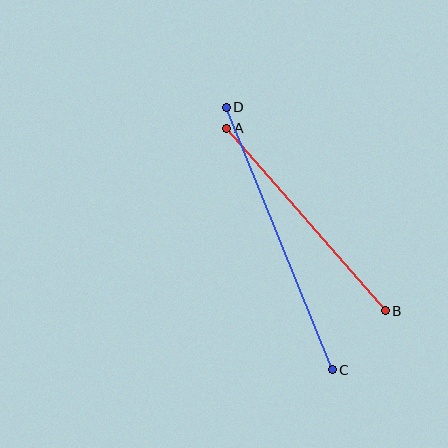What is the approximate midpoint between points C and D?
The midpoint is at approximately (279, 238) pixels.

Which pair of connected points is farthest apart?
Points C and D are farthest apart.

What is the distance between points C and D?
The distance is approximately 283 pixels.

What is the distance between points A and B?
The distance is approximately 242 pixels.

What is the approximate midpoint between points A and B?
The midpoint is at approximately (306, 219) pixels.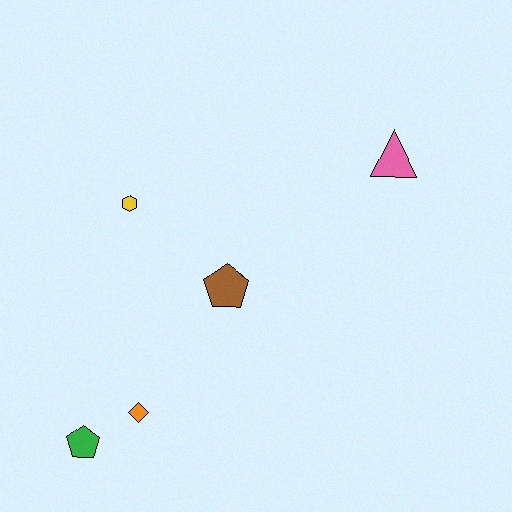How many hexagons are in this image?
There is 1 hexagon.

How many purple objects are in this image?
There are no purple objects.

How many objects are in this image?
There are 5 objects.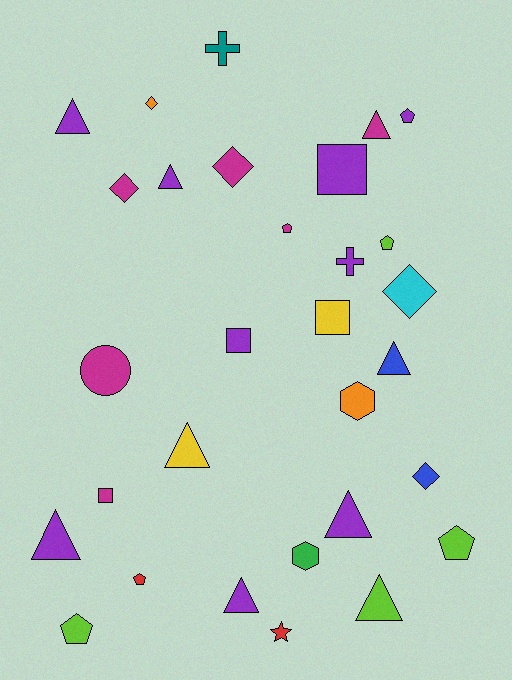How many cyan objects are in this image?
There is 1 cyan object.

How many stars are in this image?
There is 1 star.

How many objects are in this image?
There are 30 objects.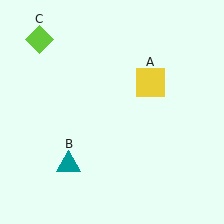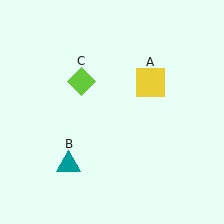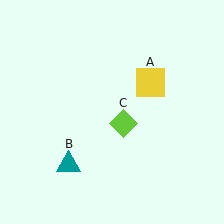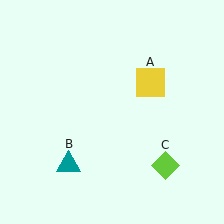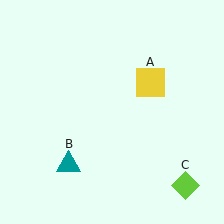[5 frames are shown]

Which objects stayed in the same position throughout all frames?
Yellow square (object A) and teal triangle (object B) remained stationary.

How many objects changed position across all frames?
1 object changed position: lime diamond (object C).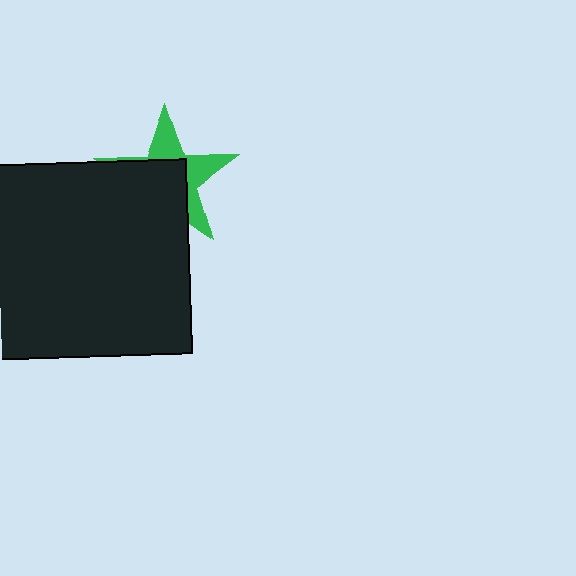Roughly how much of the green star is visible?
A small part of it is visible (roughly 44%).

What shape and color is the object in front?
The object in front is a black square.